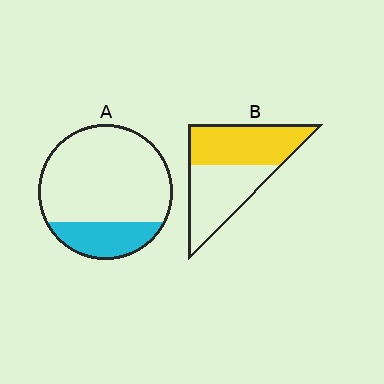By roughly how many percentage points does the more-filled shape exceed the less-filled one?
By roughly 30 percentage points (B over A).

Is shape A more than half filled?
No.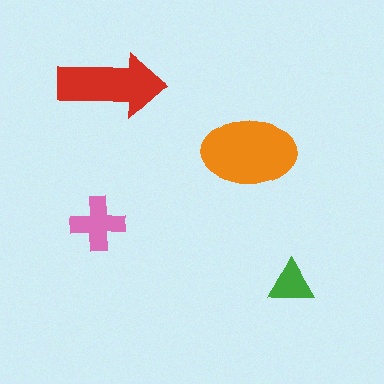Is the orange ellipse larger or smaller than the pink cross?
Larger.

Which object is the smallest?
The green triangle.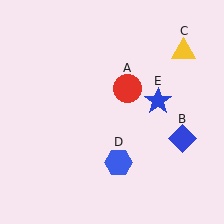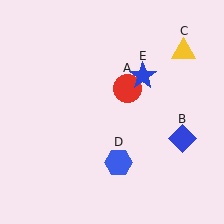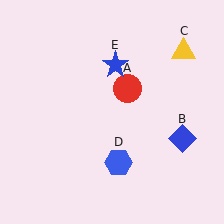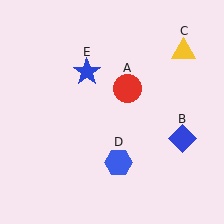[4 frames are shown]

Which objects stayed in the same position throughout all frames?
Red circle (object A) and blue diamond (object B) and yellow triangle (object C) and blue hexagon (object D) remained stationary.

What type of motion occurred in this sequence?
The blue star (object E) rotated counterclockwise around the center of the scene.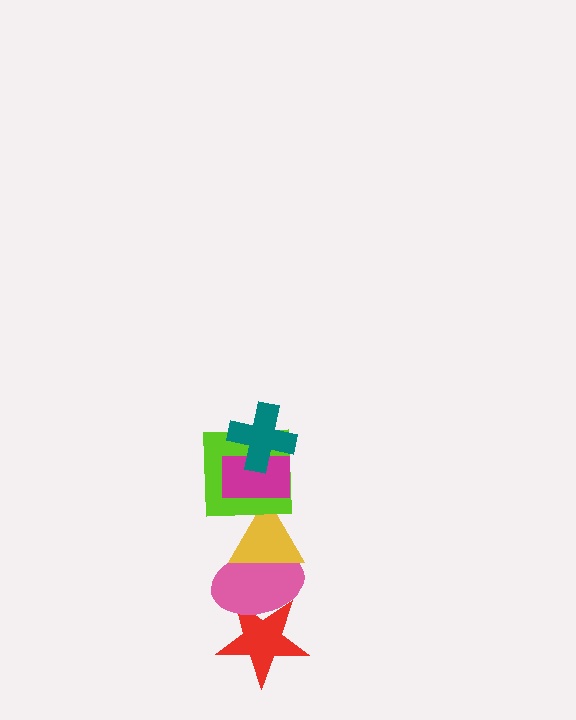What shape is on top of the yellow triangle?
The lime square is on top of the yellow triangle.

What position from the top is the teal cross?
The teal cross is 1st from the top.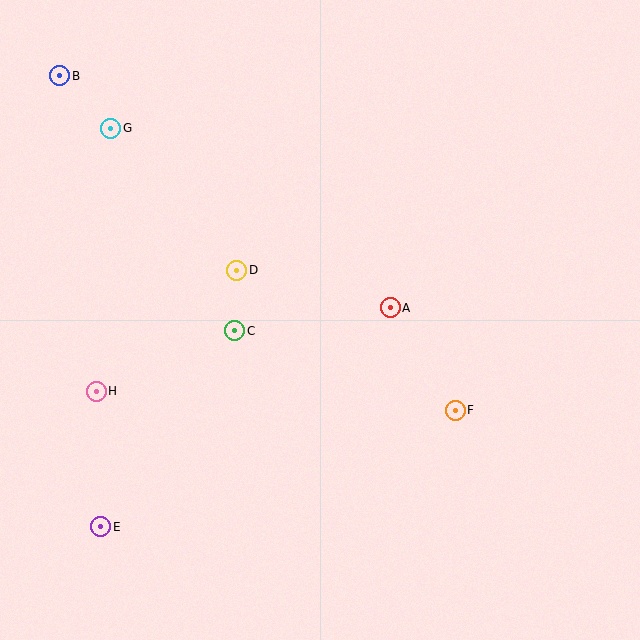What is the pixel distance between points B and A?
The distance between B and A is 404 pixels.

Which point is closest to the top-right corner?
Point A is closest to the top-right corner.